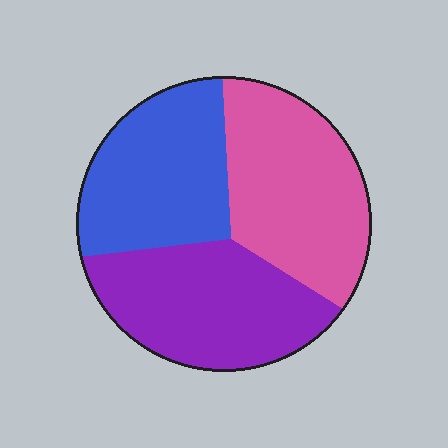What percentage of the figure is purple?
Purple takes up between a third and a half of the figure.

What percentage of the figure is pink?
Pink takes up about one third (1/3) of the figure.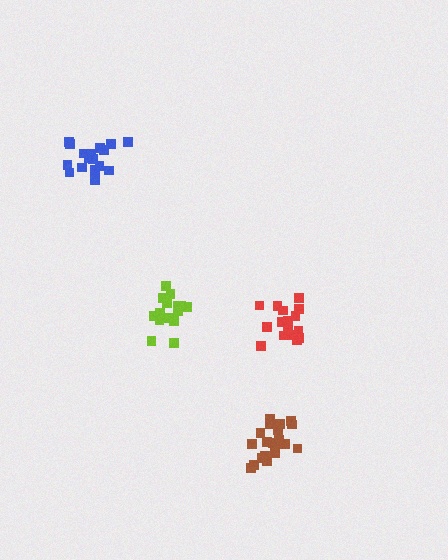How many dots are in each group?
Group 1: 18 dots, Group 2: 21 dots, Group 3: 17 dots, Group 4: 15 dots (71 total).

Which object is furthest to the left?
The blue cluster is leftmost.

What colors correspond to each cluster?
The clusters are colored: red, brown, blue, lime.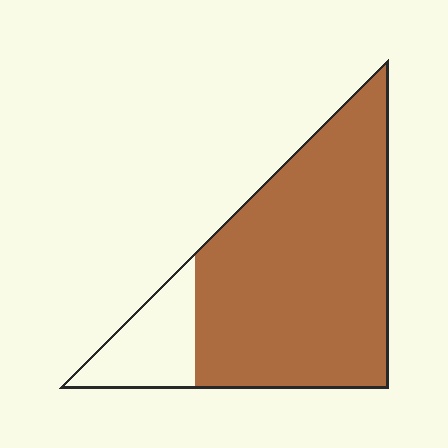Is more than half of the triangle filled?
Yes.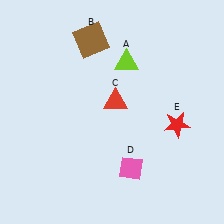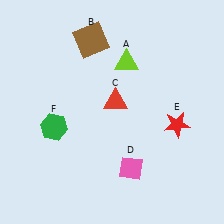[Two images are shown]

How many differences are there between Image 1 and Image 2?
There is 1 difference between the two images.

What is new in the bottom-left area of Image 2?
A green hexagon (F) was added in the bottom-left area of Image 2.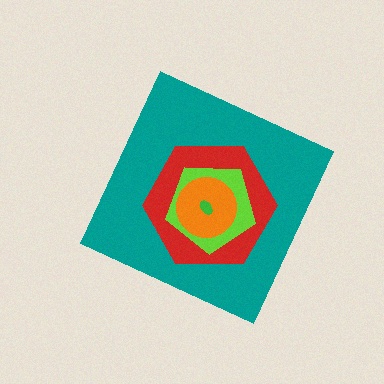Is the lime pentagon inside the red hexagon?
Yes.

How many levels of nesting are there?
5.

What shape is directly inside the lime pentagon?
The orange circle.